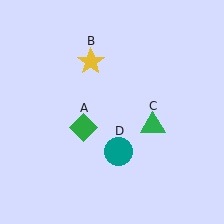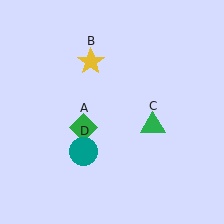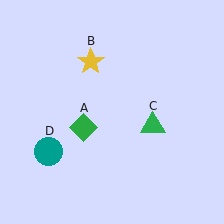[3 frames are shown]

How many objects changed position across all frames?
1 object changed position: teal circle (object D).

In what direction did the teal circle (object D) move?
The teal circle (object D) moved left.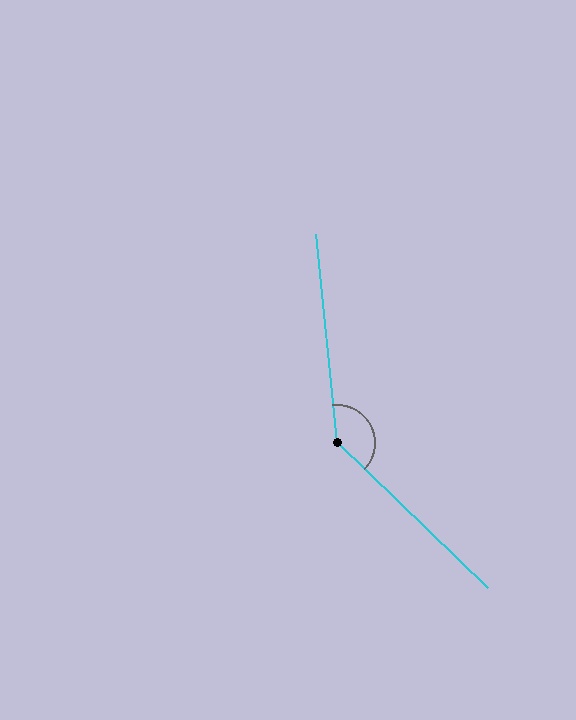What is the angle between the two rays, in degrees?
Approximately 140 degrees.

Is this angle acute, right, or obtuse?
It is obtuse.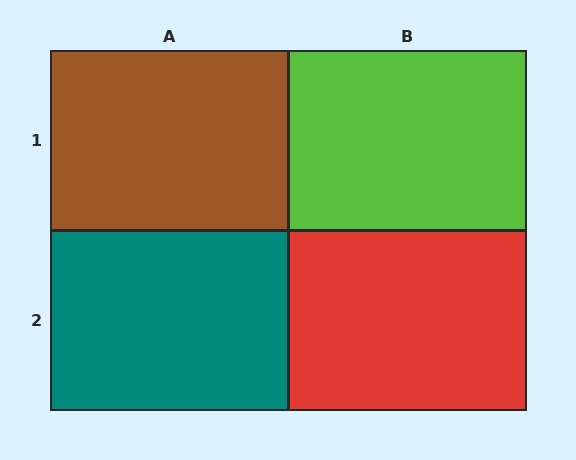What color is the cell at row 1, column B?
Lime.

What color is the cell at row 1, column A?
Brown.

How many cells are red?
1 cell is red.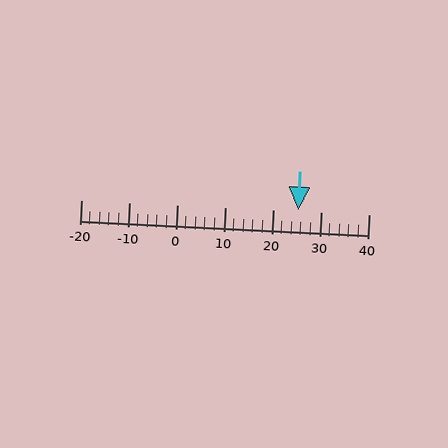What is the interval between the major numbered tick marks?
The major tick marks are spaced 10 units apart.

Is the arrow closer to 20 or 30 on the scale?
The arrow is closer to 30.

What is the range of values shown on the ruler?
The ruler shows values from -20 to 40.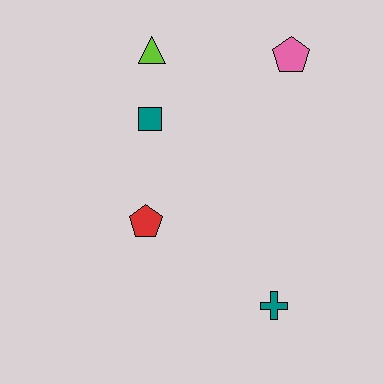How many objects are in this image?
There are 5 objects.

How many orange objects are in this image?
There are no orange objects.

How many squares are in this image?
There is 1 square.